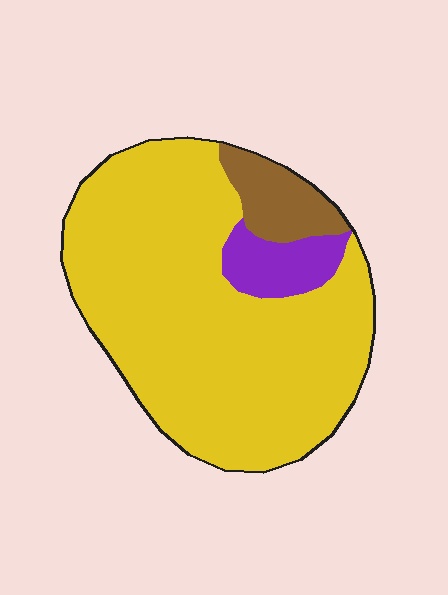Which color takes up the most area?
Yellow, at roughly 80%.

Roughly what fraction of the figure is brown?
Brown covers 9% of the figure.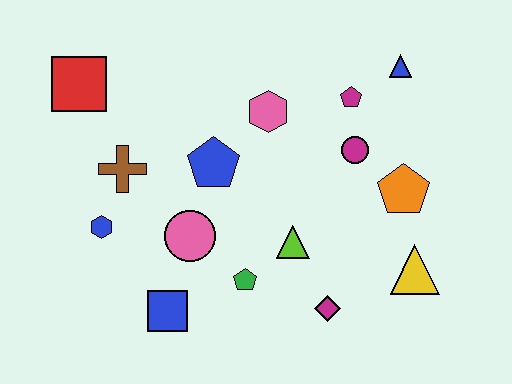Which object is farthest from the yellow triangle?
The red square is farthest from the yellow triangle.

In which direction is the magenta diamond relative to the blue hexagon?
The magenta diamond is to the right of the blue hexagon.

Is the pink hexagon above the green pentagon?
Yes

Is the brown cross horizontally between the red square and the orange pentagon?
Yes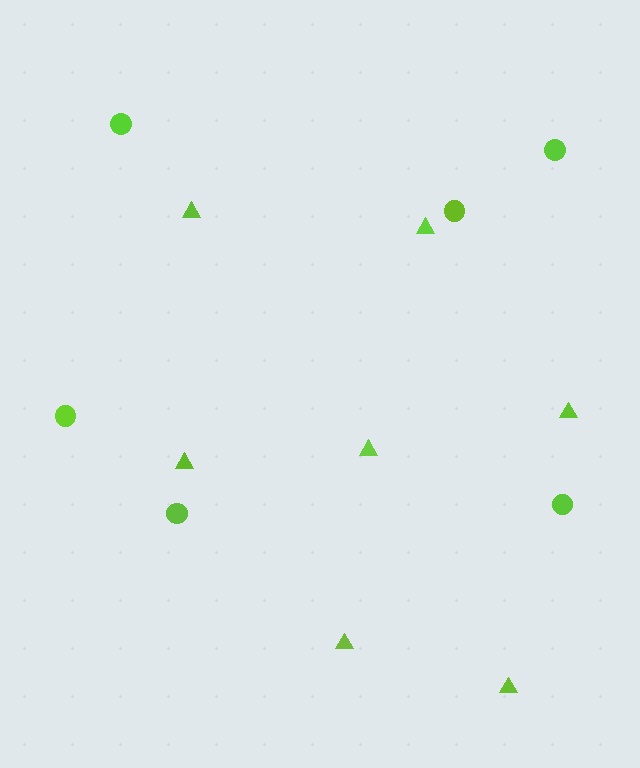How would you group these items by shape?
There are 2 groups: one group of circles (6) and one group of triangles (7).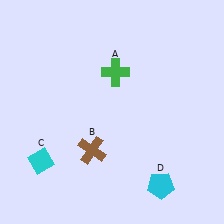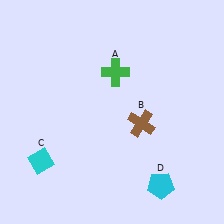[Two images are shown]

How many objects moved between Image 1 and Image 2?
1 object moved between the two images.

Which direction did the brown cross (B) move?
The brown cross (B) moved right.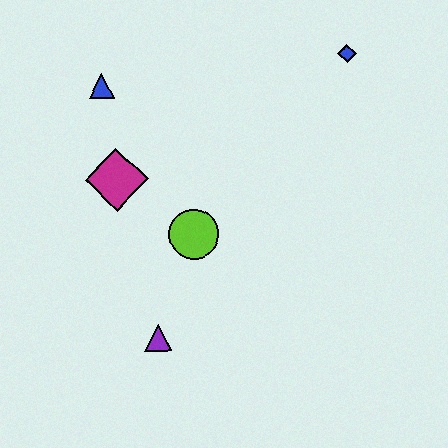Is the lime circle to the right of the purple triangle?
Yes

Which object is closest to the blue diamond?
The lime circle is closest to the blue diamond.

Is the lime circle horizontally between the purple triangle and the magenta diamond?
No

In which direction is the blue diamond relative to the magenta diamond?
The blue diamond is to the right of the magenta diamond.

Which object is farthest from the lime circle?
The blue diamond is farthest from the lime circle.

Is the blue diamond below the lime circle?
No